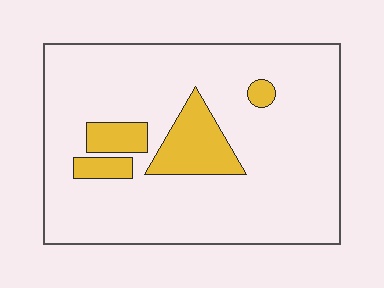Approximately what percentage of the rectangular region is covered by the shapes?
Approximately 15%.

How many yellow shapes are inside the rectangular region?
4.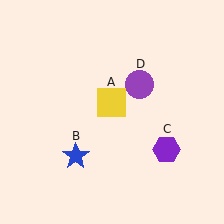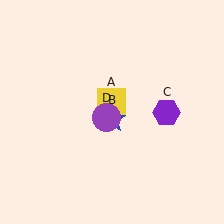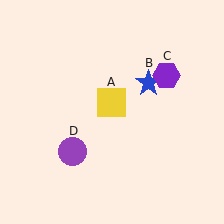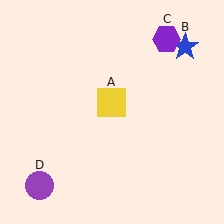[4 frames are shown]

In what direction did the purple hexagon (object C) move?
The purple hexagon (object C) moved up.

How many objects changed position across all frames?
3 objects changed position: blue star (object B), purple hexagon (object C), purple circle (object D).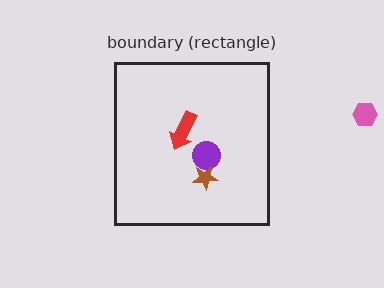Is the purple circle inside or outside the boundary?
Inside.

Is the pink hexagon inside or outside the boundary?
Outside.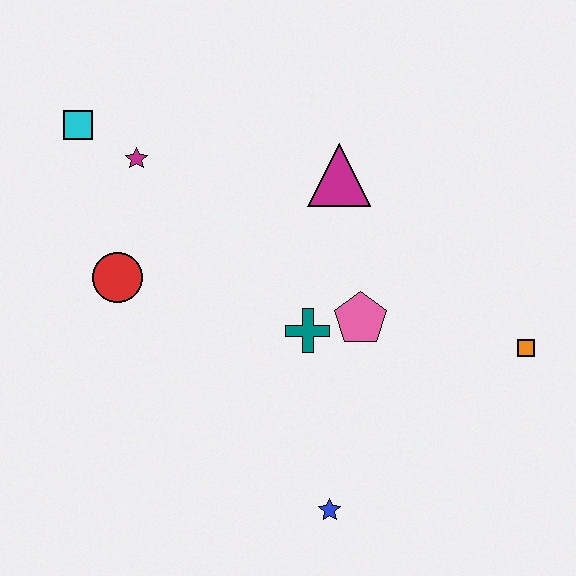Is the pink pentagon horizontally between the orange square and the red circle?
Yes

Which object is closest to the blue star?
The teal cross is closest to the blue star.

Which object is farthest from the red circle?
The orange square is farthest from the red circle.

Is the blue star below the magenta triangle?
Yes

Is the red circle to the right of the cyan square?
Yes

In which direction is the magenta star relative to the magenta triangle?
The magenta star is to the left of the magenta triangle.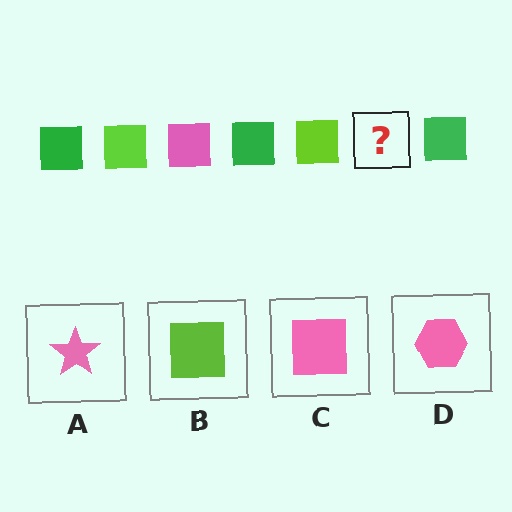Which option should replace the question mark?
Option C.